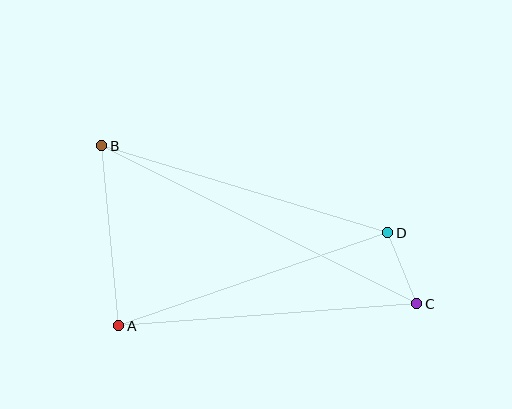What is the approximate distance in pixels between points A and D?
The distance between A and D is approximately 285 pixels.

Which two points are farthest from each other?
Points B and C are farthest from each other.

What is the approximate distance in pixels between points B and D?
The distance between B and D is approximately 299 pixels.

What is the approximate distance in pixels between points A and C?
The distance between A and C is approximately 299 pixels.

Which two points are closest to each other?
Points C and D are closest to each other.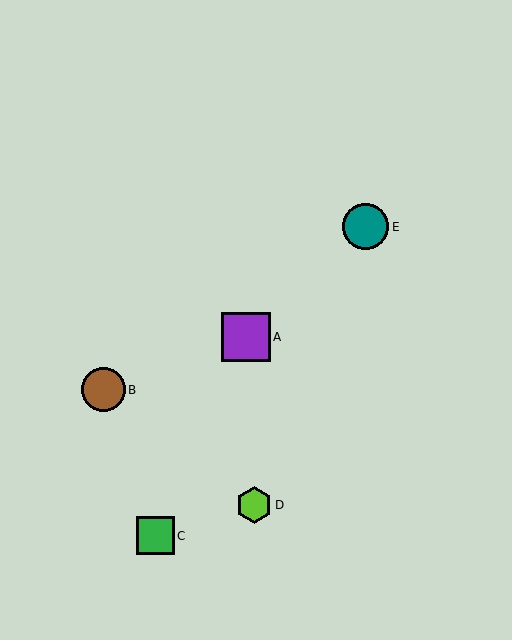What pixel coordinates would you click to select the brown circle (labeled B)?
Click at (103, 390) to select the brown circle B.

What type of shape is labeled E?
Shape E is a teal circle.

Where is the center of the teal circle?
The center of the teal circle is at (365, 227).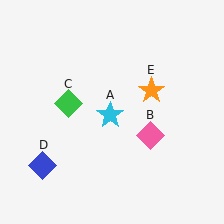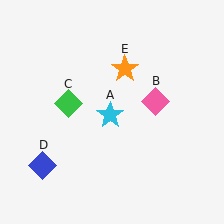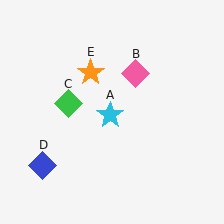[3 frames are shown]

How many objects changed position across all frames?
2 objects changed position: pink diamond (object B), orange star (object E).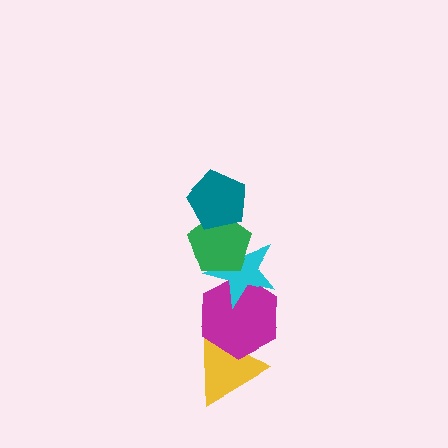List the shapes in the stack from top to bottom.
From top to bottom: the teal pentagon, the green pentagon, the cyan star, the magenta hexagon, the yellow triangle.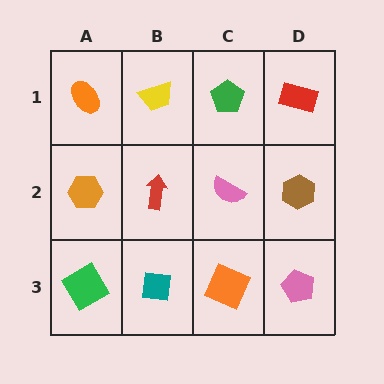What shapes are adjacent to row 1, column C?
A pink semicircle (row 2, column C), a yellow trapezoid (row 1, column B), a red rectangle (row 1, column D).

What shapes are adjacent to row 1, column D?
A brown hexagon (row 2, column D), a green pentagon (row 1, column C).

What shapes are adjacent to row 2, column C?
A green pentagon (row 1, column C), an orange square (row 3, column C), a red arrow (row 2, column B), a brown hexagon (row 2, column D).